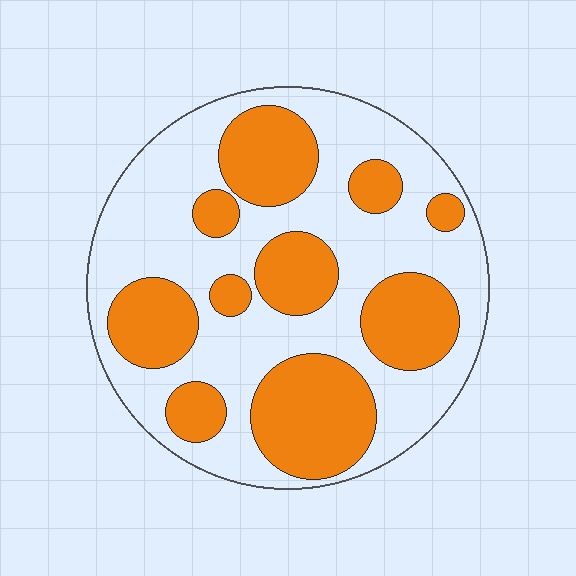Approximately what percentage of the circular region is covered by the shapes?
Approximately 40%.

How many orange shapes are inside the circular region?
10.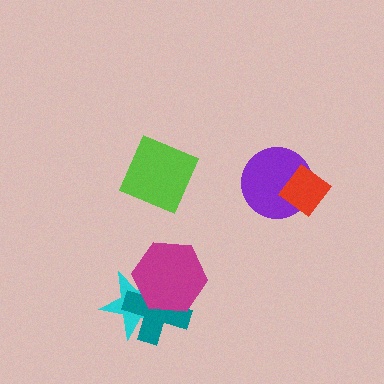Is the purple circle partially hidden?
Yes, it is partially covered by another shape.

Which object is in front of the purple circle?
The red diamond is in front of the purple circle.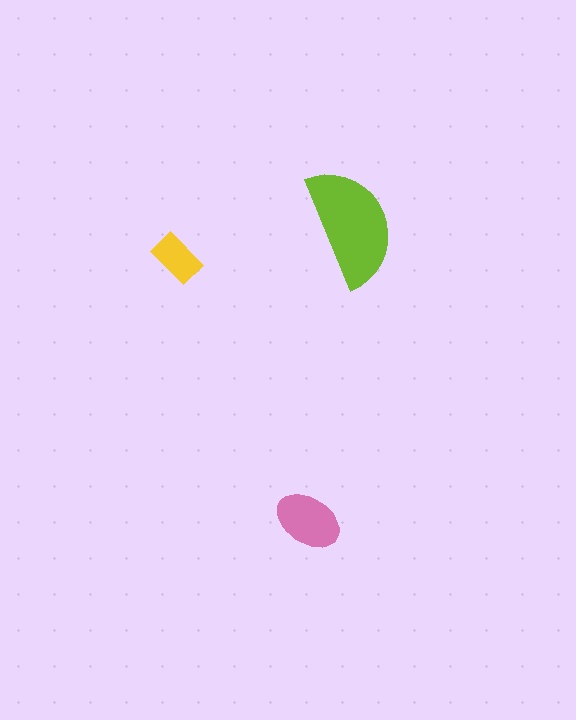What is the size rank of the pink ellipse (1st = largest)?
2nd.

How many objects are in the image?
There are 3 objects in the image.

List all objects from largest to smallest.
The lime semicircle, the pink ellipse, the yellow rectangle.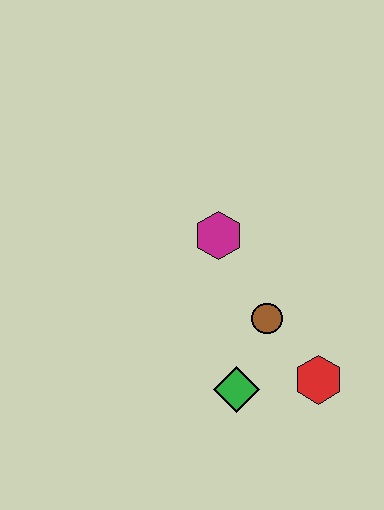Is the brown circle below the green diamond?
No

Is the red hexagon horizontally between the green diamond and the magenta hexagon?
No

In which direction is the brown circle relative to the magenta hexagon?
The brown circle is below the magenta hexagon.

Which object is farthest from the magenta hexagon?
The red hexagon is farthest from the magenta hexagon.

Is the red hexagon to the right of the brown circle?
Yes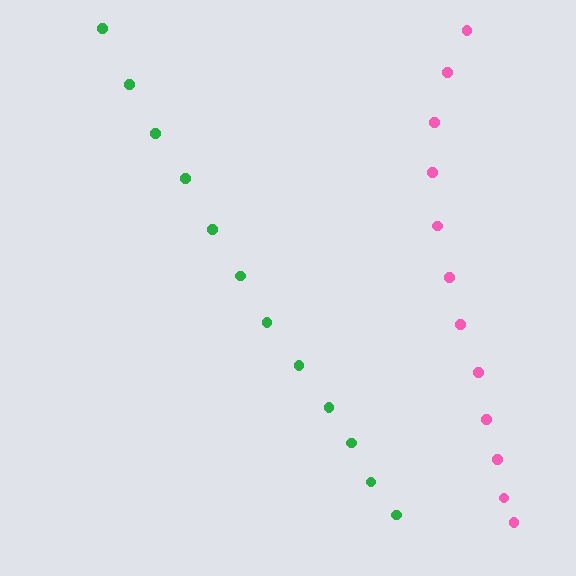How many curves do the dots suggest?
There are 2 distinct paths.